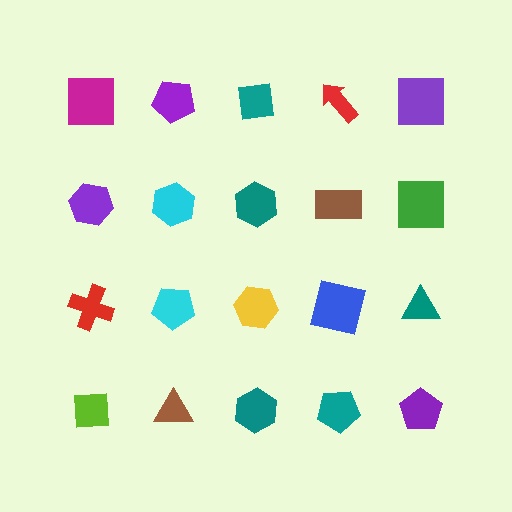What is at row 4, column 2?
A brown triangle.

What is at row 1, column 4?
A red arrow.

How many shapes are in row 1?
5 shapes.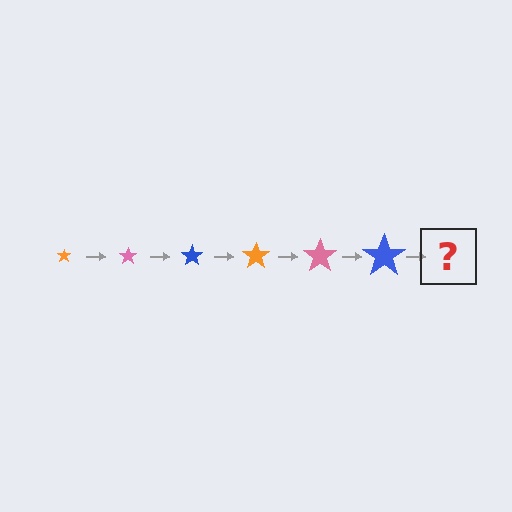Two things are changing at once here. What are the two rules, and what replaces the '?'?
The two rules are that the star grows larger each step and the color cycles through orange, pink, and blue. The '?' should be an orange star, larger than the previous one.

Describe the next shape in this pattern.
It should be an orange star, larger than the previous one.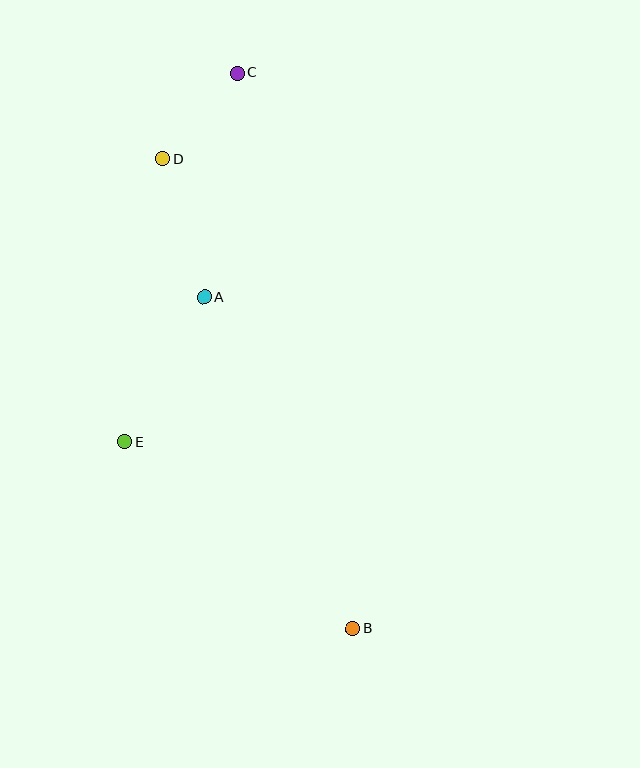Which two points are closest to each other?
Points C and D are closest to each other.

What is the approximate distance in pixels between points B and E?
The distance between B and E is approximately 295 pixels.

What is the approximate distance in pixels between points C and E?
The distance between C and E is approximately 385 pixels.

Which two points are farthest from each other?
Points B and C are farthest from each other.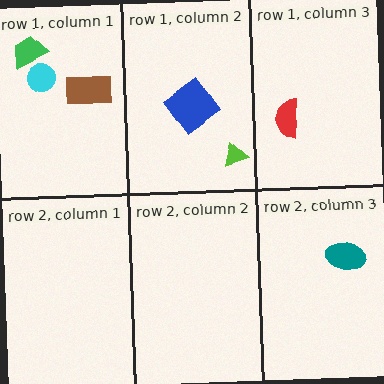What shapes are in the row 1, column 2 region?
The blue diamond, the lime triangle.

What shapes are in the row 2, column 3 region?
The teal ellipse.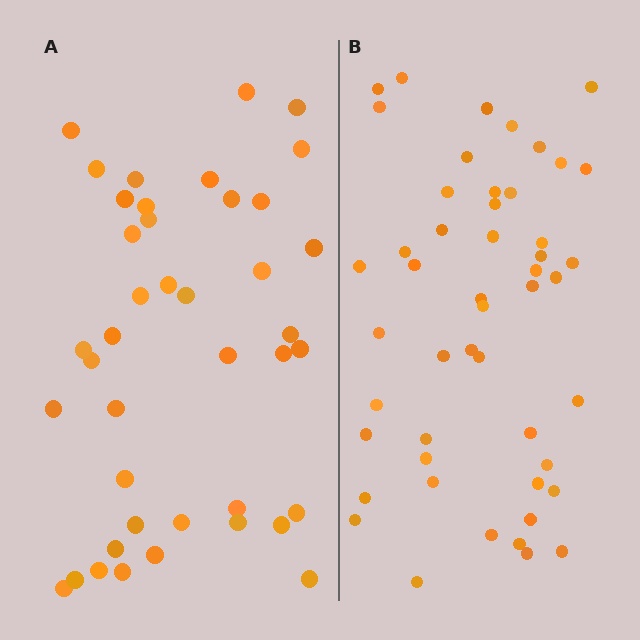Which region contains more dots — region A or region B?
Region B (the right region) has more dots.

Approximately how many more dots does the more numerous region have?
Region B has roughly 8 or so more dots than region A.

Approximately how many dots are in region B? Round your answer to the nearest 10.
About 50 dots. (The exact count is 49, which rounds to 50.)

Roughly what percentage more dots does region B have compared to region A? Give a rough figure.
About 20% more.